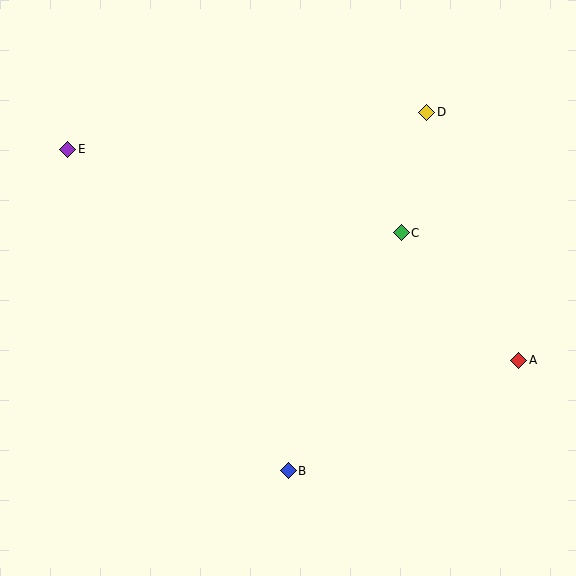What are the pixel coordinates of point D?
Point D is at (427, 112).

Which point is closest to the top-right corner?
Point D is closest to the top-right corner.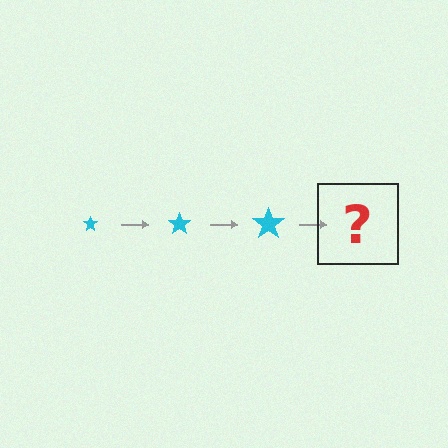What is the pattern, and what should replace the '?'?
The pattern is that the star gets progressively larger each step. The '?' should be a cyan star, larger than the previous one.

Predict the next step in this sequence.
The next step is a cyan star, larger than the previous one.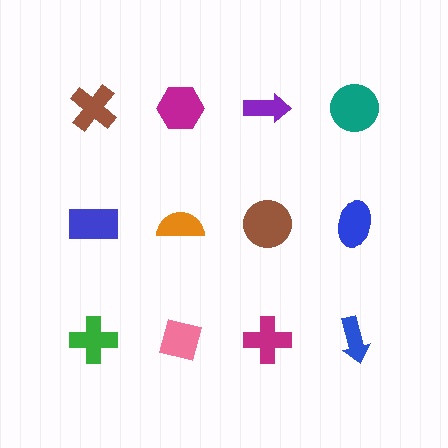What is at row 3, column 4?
A blue arrow.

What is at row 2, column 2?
An orange semicircle.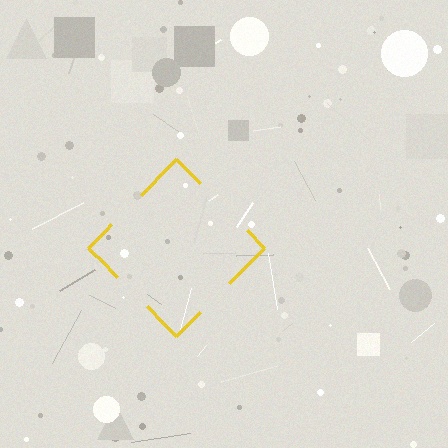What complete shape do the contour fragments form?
The contour fragments form a diamond.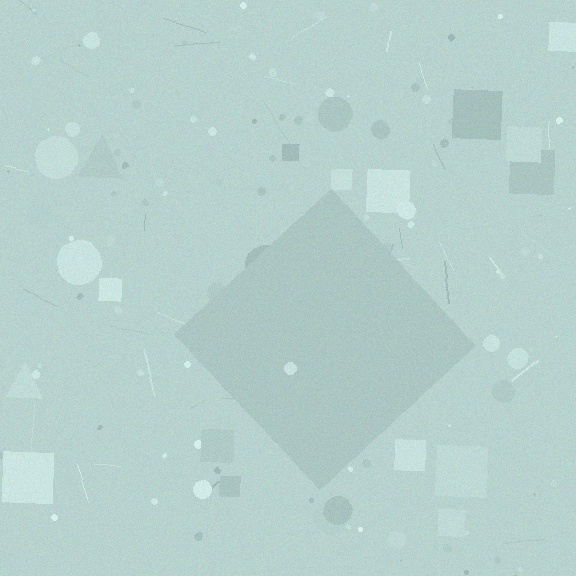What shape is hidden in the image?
A diamond is hidden in the image.